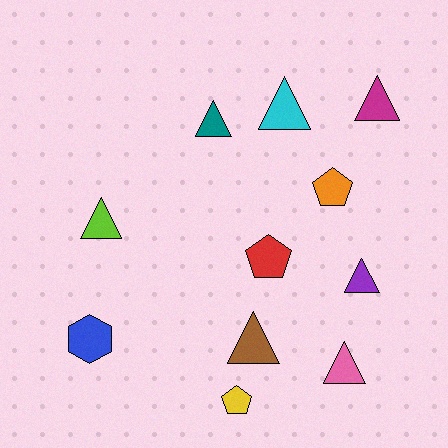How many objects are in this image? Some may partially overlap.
There are 11 objects.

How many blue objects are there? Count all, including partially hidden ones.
There is 1 blue object.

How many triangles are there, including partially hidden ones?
There are 7 triangles.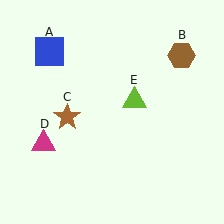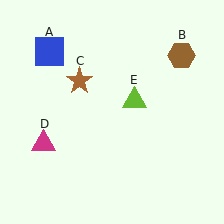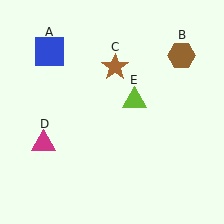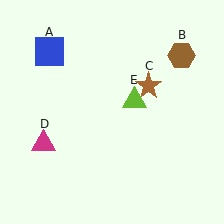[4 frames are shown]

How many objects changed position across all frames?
1 object changed position: brown star (object C).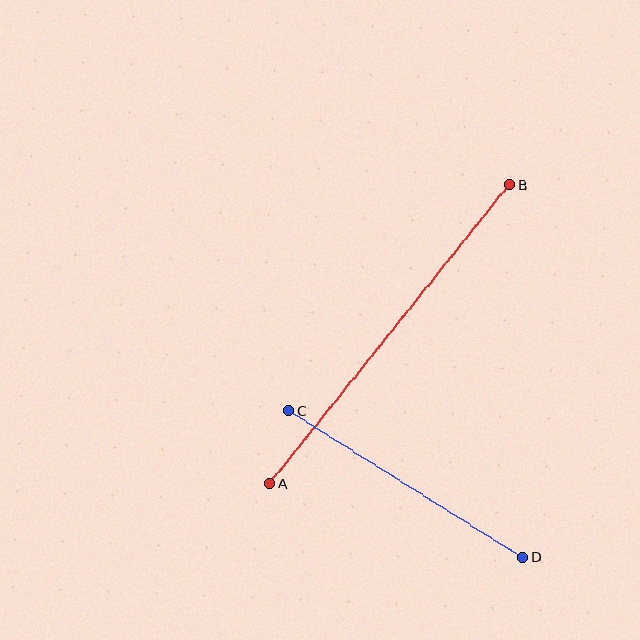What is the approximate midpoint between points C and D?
The midpoint is at approximately (406, 484) pixels.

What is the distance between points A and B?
The distance is approximately 383 pixels.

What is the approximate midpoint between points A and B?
The midpoint is at approximately (390, 334) pixels.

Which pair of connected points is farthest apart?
Points A and B are farthest apart.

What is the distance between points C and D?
The distance is approximately 276 pixels.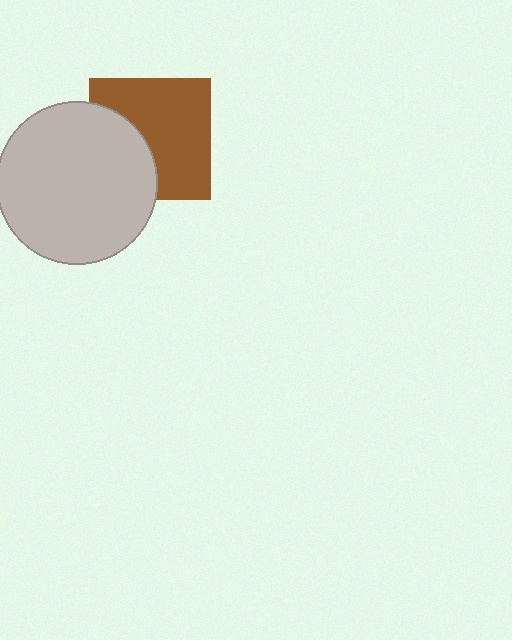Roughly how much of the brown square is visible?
About half of it is visible (roughly 64%).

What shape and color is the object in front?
The object in front is a light gray circle.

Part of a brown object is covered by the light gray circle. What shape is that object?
It is a square.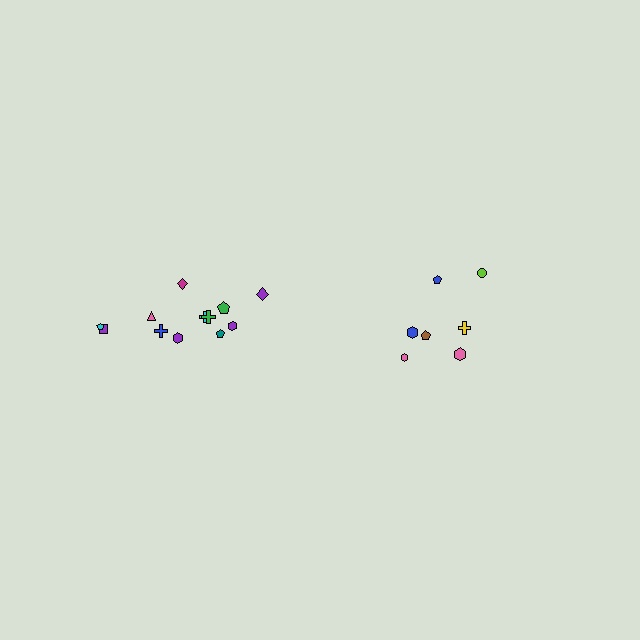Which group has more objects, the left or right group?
The left group.